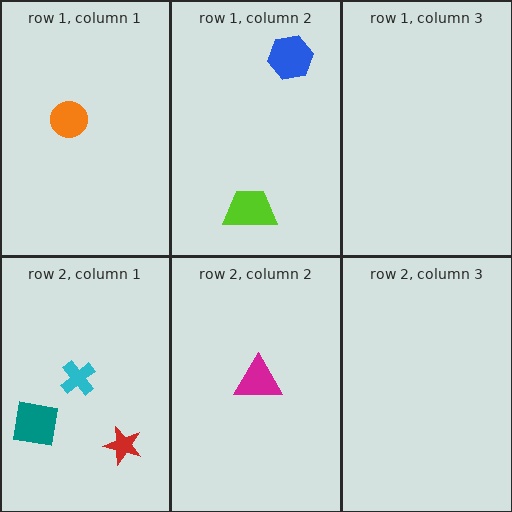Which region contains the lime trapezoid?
The row 1, column 2 region.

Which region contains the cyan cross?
The row 2, column 1 region.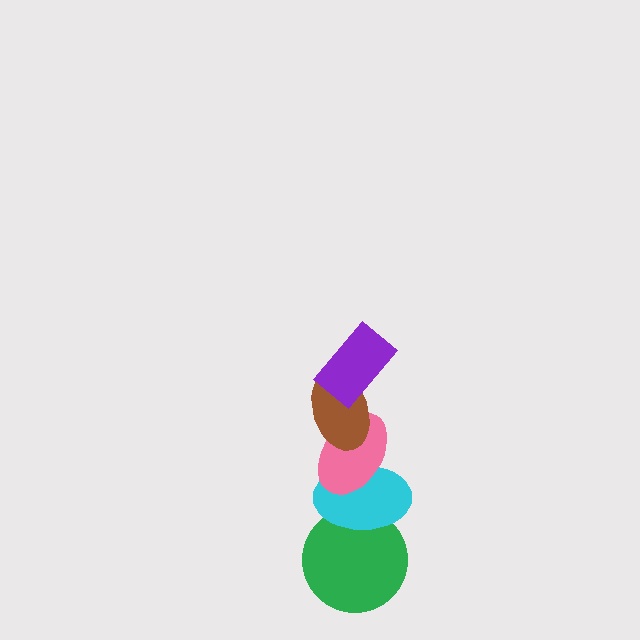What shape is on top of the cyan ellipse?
The pink ellipse is on top of the cyan ellipse.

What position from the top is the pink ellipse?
The pink ellipse is 3rd from the top.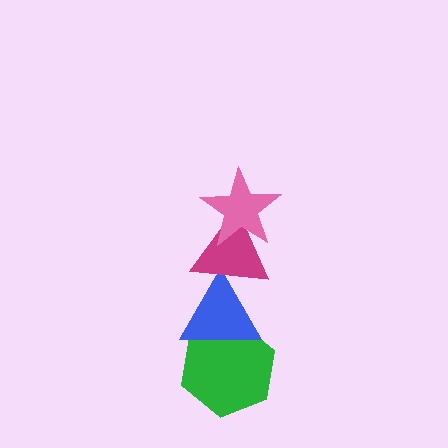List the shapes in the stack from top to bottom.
From top to bottom: the pink star, the magenta triangle, the blue triangle, the green hexagon.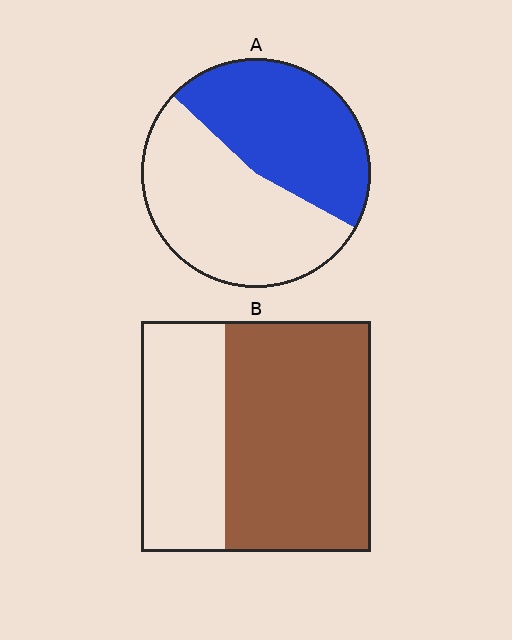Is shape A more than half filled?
Roughly half.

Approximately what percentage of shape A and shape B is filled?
A is approximately 45% and B is approximately 65%.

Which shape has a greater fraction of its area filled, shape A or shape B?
Shape B.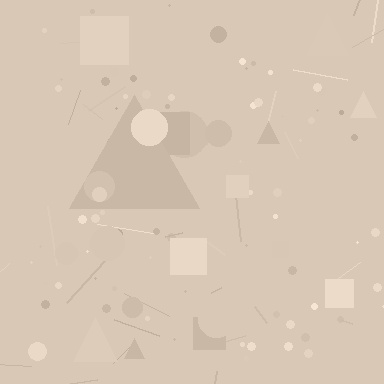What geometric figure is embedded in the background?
A triangle is embedded in the background.